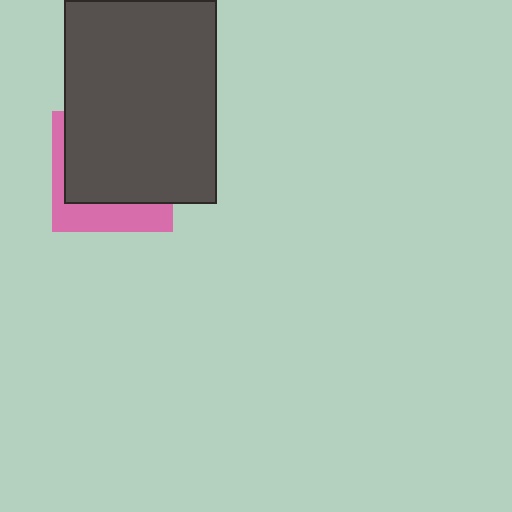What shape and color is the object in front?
The object in front is a dark gray rectangle.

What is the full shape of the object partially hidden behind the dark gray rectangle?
The partially hidden object is a pink square.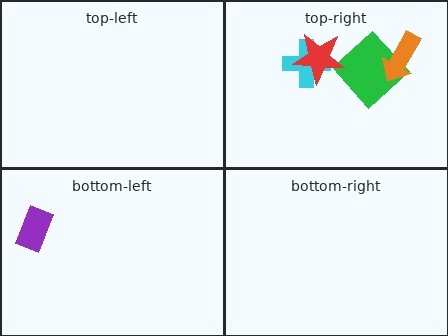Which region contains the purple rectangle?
The bottom-left region.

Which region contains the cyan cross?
The top-right region.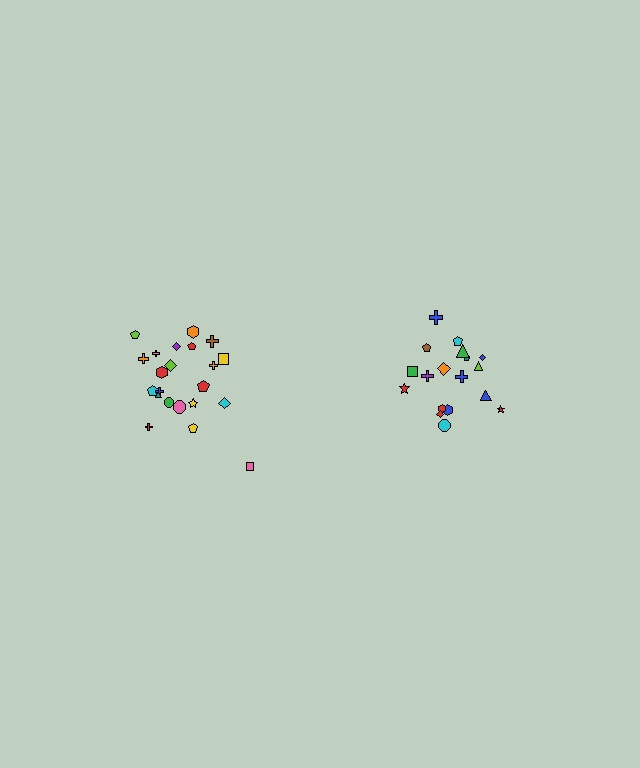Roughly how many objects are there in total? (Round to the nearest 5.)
Roughly 40 objects in total.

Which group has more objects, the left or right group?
The left group.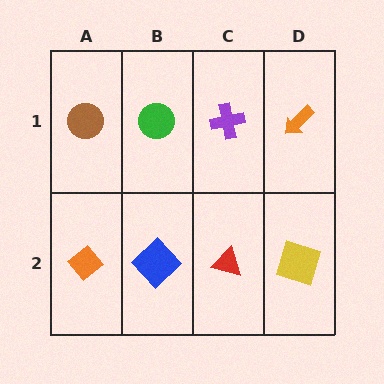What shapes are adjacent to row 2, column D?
An orange arrow (row 1, column D), a red triangle (row 2, column C).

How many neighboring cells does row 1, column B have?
3.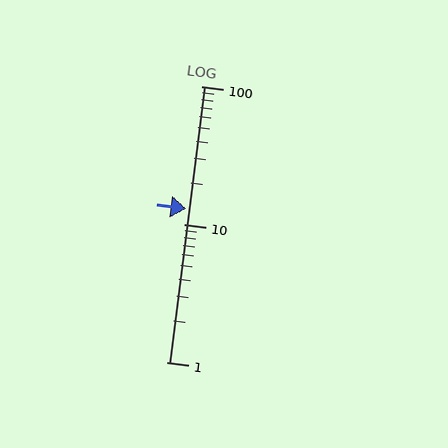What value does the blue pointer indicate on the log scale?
The pointer indicates approximately 13.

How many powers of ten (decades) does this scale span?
The scale spans 2 decades, from 1 to 100.